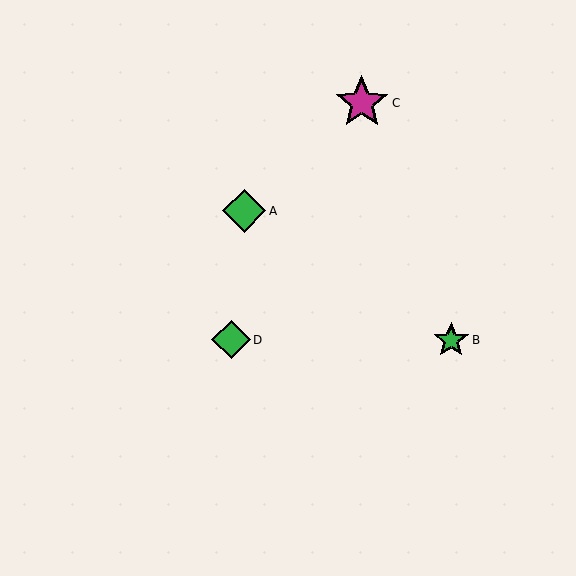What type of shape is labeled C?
Shape C is a magenta star.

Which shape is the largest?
The magenta star (labeled C) is the largest.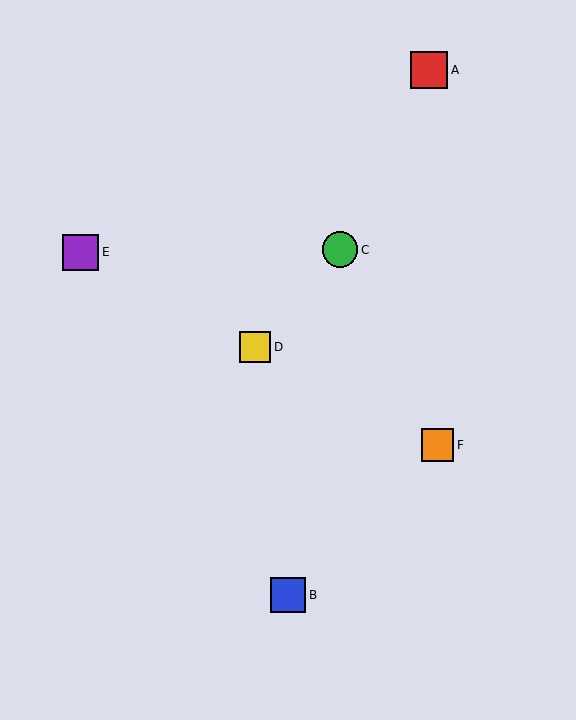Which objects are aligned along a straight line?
Objects D, E, F are aligned along a straight line.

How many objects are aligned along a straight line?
3 objects (D, E, F) are aligned along a straight line.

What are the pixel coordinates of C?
Object C is at (340, 250).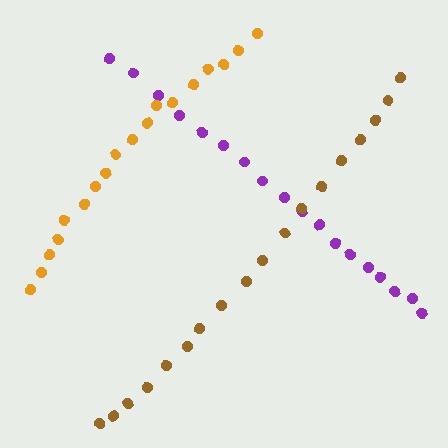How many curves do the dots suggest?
There are 3 distinct paths.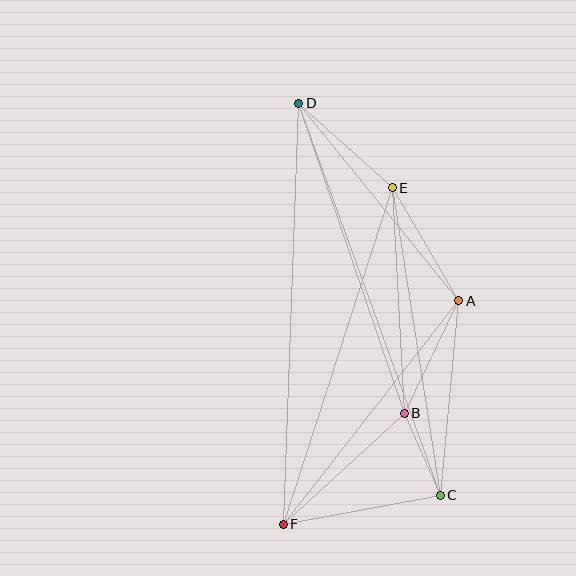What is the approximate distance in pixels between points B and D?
The distance between B and D is approximately 327 pixels.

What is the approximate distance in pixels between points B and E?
The distance between B and E is approximately 226 pixels.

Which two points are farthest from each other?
Points D and F are farthest from each other.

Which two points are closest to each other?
Points B and C are closest to each other.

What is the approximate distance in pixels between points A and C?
The distance between A and C is approximately 196 pixels.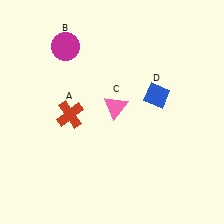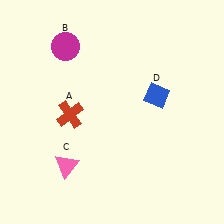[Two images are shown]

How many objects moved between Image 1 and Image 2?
1 object moved between the two images.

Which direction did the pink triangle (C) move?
The pink triangle (C) moved down.